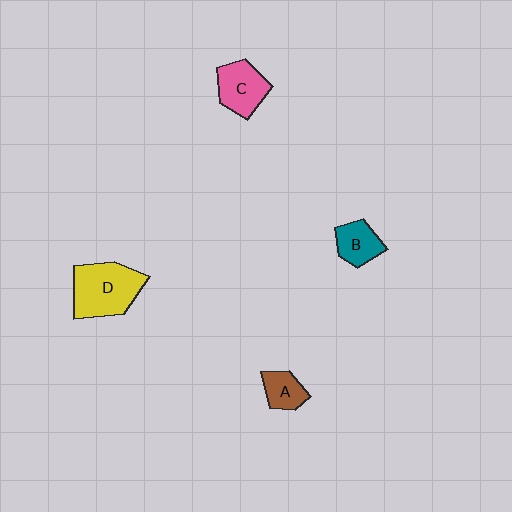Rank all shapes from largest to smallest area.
From largest to smallest: D (yellow), C (pink), B (teal), A (brown).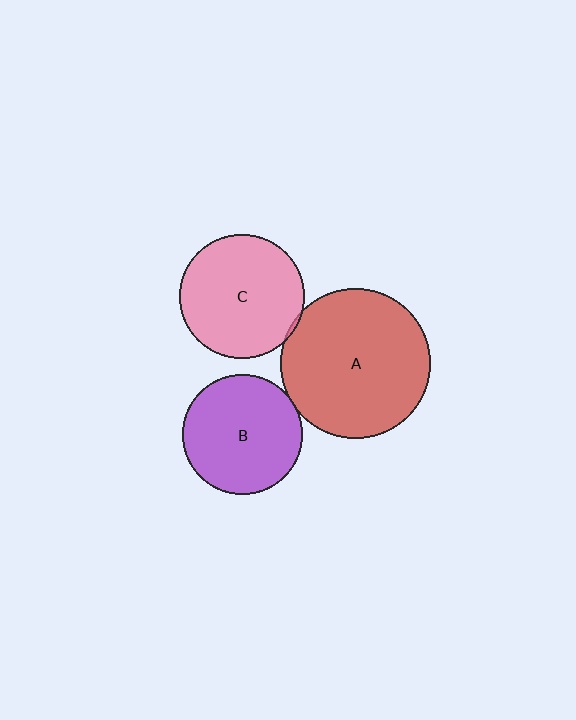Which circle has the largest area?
Circle A (red).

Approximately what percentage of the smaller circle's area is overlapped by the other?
Approximately 5%.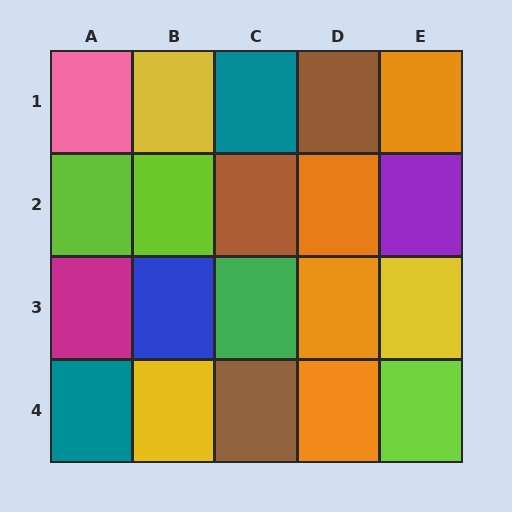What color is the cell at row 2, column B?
Lime.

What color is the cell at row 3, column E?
Yellow.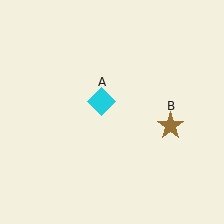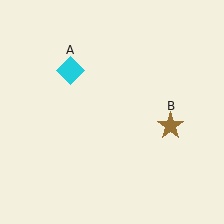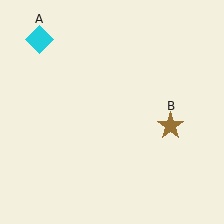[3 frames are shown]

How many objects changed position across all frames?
1 object changed position: cyan diamond (object A).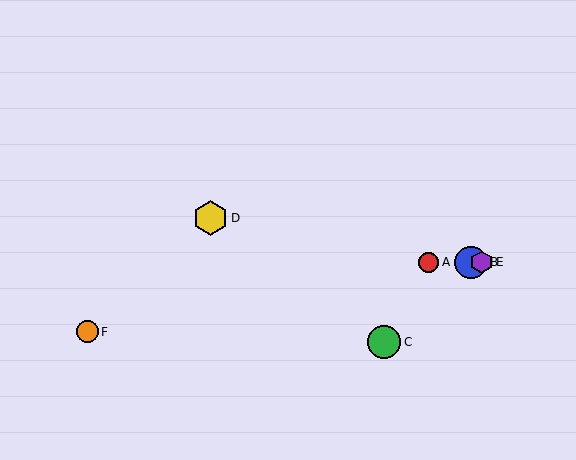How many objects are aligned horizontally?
3 objects (A, B, E) are aligned horizontally.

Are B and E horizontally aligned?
Yes, both are at y≈262.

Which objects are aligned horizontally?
Objects A, B, E are aligned horizontally.